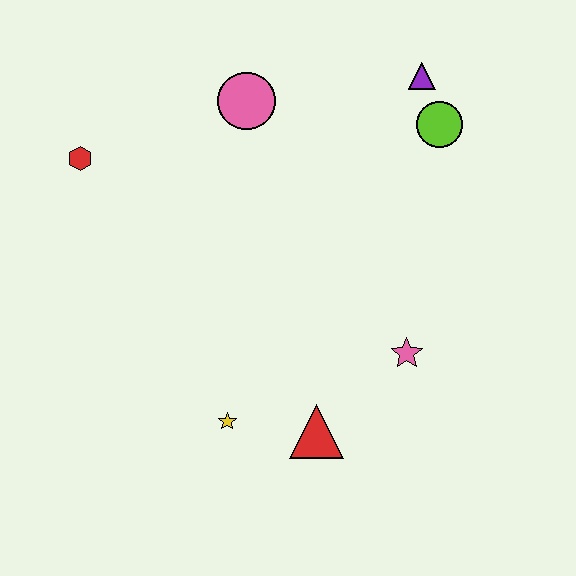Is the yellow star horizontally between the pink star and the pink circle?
No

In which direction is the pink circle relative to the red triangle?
The pink circle is above the red triangle.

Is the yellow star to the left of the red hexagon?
No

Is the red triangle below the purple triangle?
Yes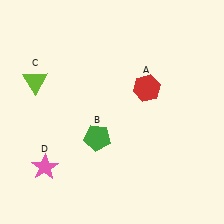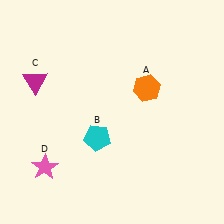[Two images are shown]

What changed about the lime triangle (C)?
In Image 1, C is lime. In Image 2, it changed to magenta.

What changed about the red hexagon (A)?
In Image 1, A is red. In Image 2, it changed to orange.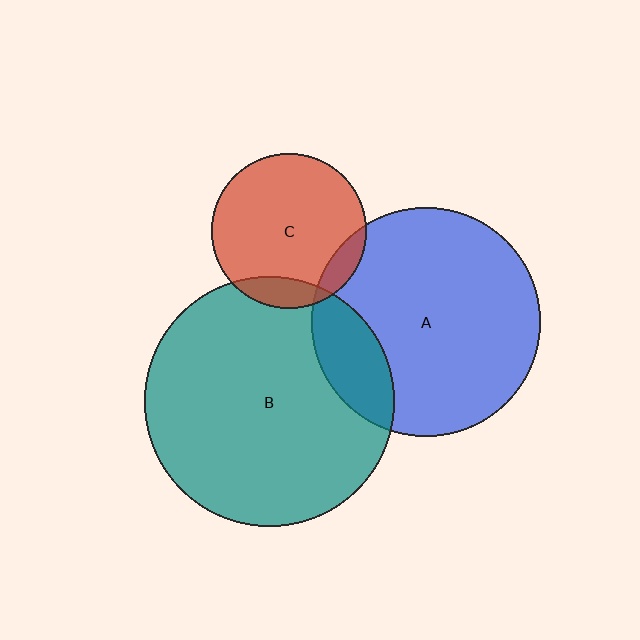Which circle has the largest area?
Circle B (teal).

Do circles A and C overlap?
Yes.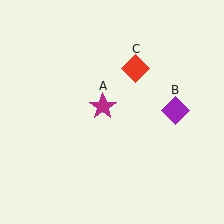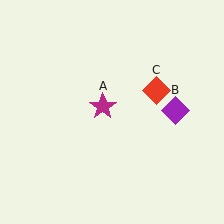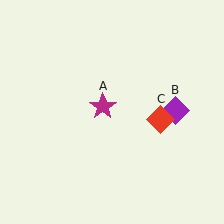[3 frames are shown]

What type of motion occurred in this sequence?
The red diamond (object C) rotated clockwise around the center of the scene.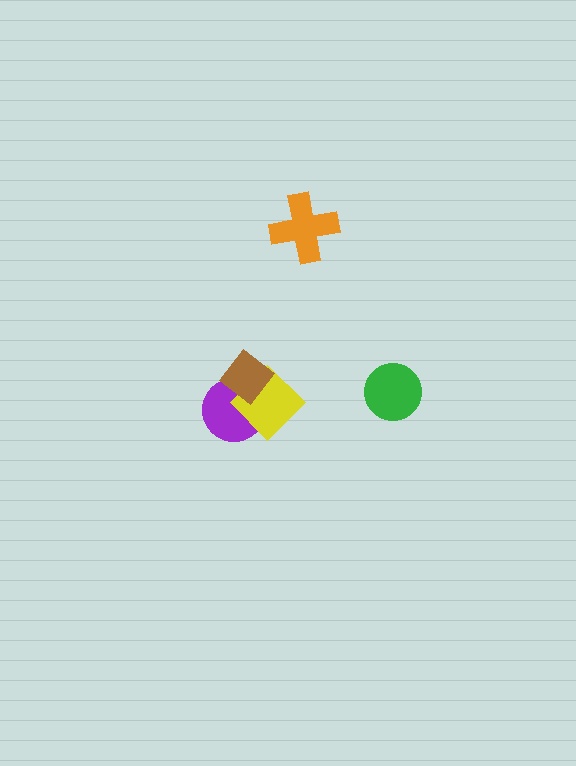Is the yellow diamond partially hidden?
Yes, it is partially covered by another shape.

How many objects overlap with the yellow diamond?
2 objects overlap with the yellow diamond.